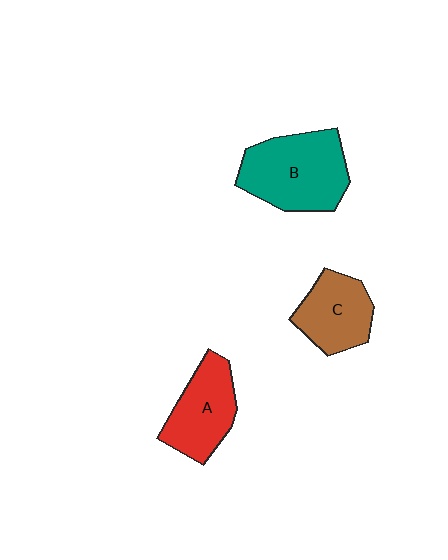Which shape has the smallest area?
Shape C (brown).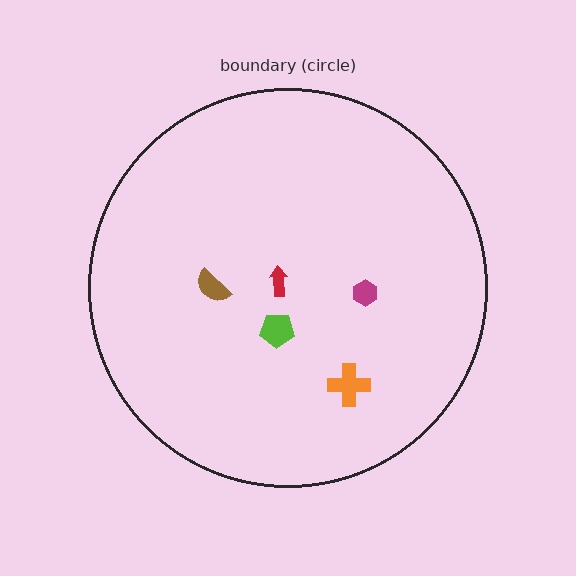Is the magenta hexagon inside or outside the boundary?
Inside.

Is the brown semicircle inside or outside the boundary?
Inside.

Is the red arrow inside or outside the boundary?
Inside.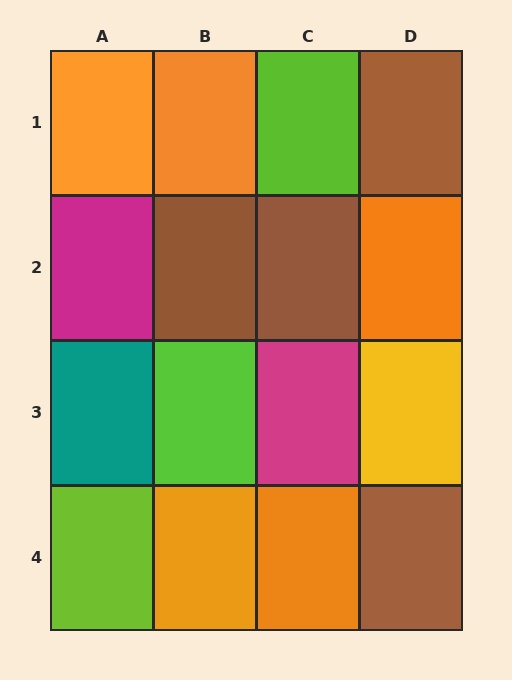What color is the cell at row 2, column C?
Brown.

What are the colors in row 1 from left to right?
Orange, orange, lime, brown.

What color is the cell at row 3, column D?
Yellow.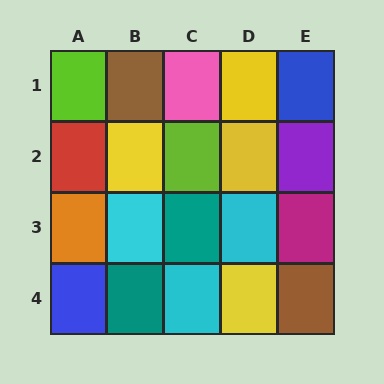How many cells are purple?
1 cell is purple.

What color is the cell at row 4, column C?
Cyan.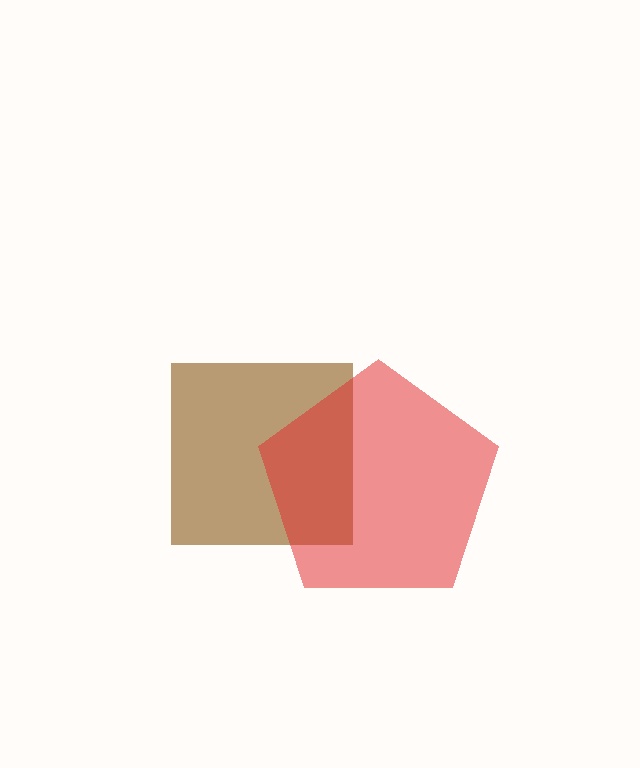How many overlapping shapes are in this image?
There are 2 overlapping shapes in the image.